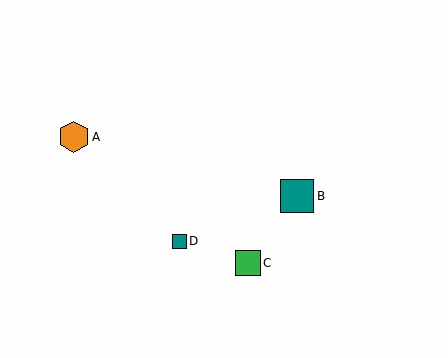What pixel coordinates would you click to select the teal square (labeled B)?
Click at (297, 196) to select the teal square B.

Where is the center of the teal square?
The center of the teal square is at (297, 196).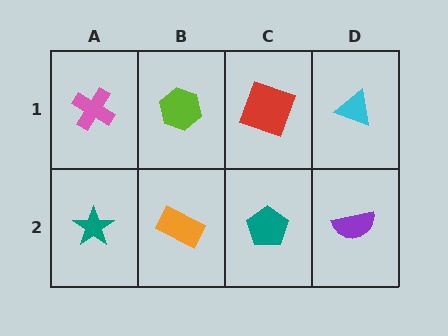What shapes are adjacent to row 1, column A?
A teal star (row 2, column A), a lime hexagon (row 1, column B).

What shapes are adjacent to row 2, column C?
A red square (row 1, column C), an orange rectangle (row 2, column B), a purple semicircle (row 2, column D).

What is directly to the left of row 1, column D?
A red square.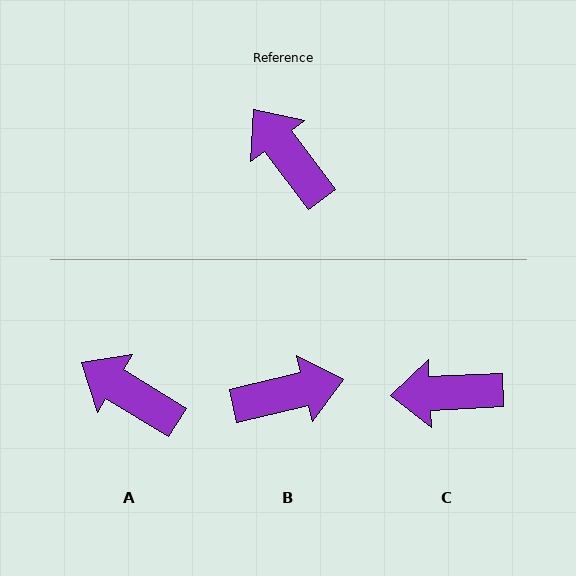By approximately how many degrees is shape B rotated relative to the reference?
Approximately 114 degrees clockwise.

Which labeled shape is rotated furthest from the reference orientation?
B, about 114 degrees away.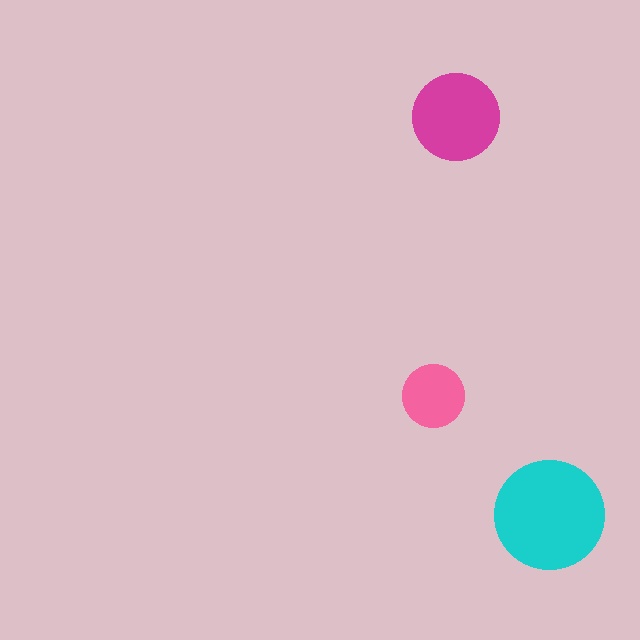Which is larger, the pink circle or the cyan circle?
The cyan one.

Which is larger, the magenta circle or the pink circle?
The magenta one.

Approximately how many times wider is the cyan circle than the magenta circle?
About 1.5 times wider.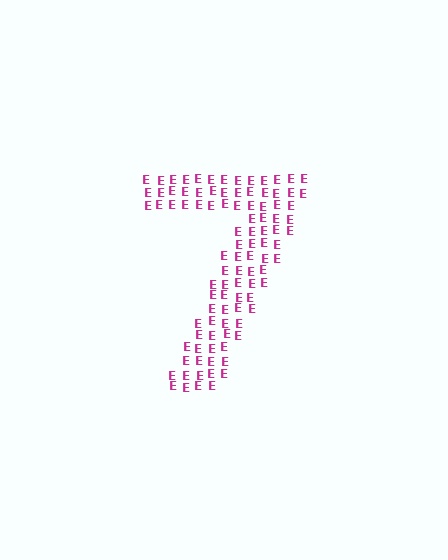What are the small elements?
The small elements are letter E's.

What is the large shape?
The large shape is the digit 7.